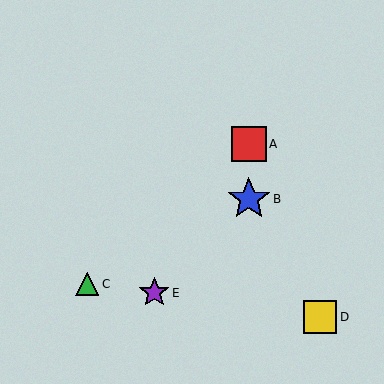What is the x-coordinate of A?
Object A is at x≈249.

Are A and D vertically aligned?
No, A is at x≈249 and D is at x≈320.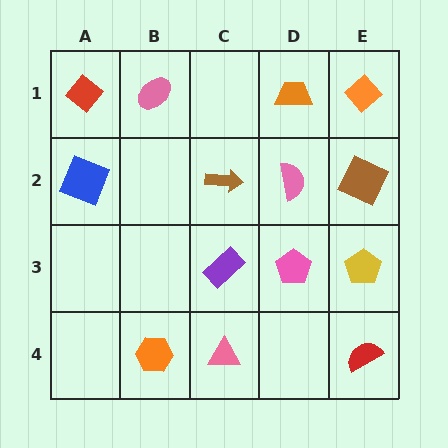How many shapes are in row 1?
4 shapes.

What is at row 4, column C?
A pink triangle.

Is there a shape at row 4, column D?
No, that cell is empty.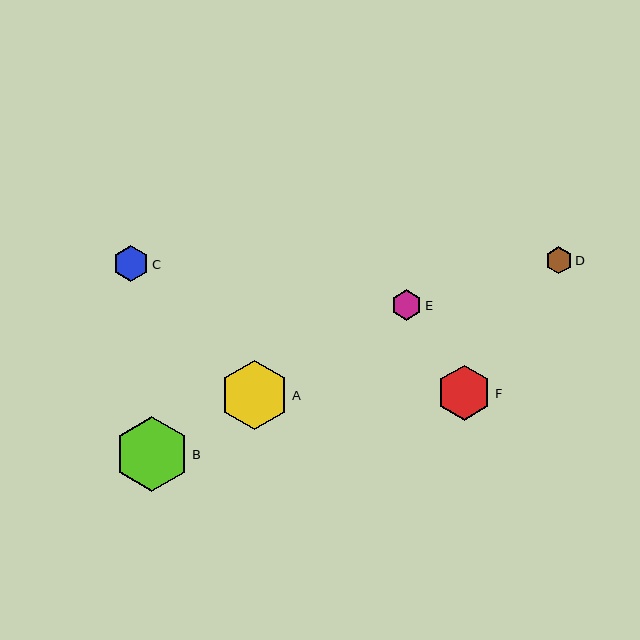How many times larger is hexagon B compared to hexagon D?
Hexagon B is approximately 2.8 times the size of hexagon D.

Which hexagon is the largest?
Hexagon B is the largest with a size of approximately 75 pixels.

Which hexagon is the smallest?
Hexagon D is the smallest with a size of approximately 27 pixels.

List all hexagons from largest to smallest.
From largest to smallest: B, A, F, C, E, D.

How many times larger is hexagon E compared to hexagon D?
Hexagon E is approximately 1.1 times the size of hexagon D.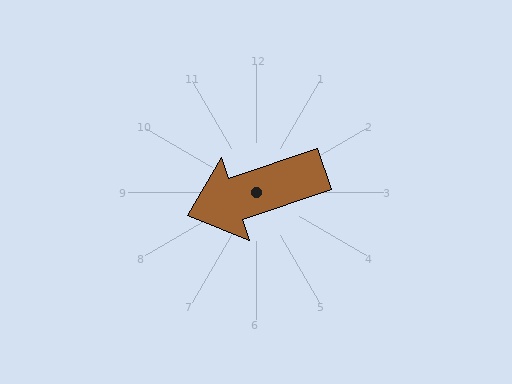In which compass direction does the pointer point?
West.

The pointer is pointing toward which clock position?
Roughly 8 o'clock.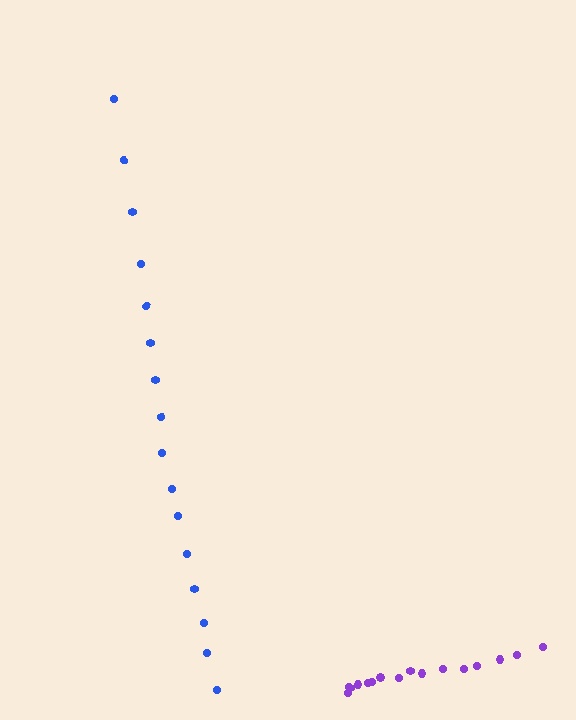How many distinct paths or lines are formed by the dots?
There are 2 distinct paths.